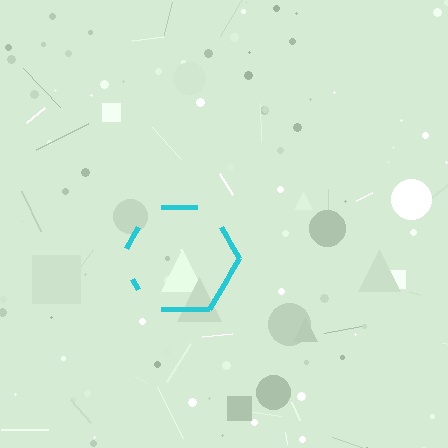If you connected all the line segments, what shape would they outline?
They would outline a hexagon.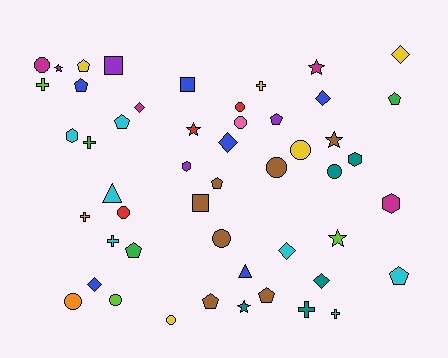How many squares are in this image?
There are 3 squares.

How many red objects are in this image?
There are 3 red objects.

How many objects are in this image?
There are 50 objects.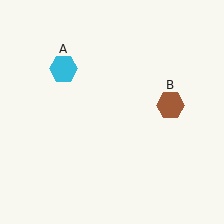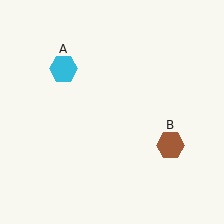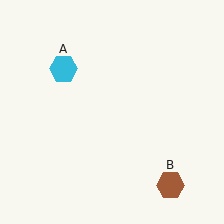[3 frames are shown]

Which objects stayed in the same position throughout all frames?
Cyan hexagon (object A) remained stationary.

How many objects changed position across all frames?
1 object changed position: brown hexagon (object B).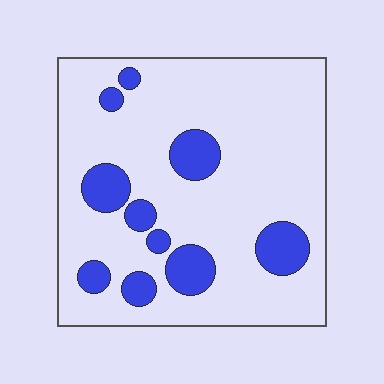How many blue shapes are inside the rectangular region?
10.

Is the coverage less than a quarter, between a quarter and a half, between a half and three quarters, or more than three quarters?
Less than a quarter.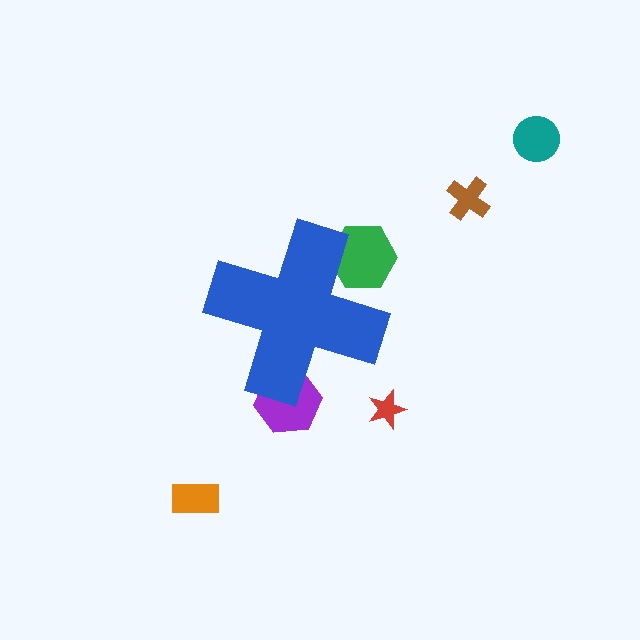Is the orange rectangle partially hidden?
No, the orange rectangle is fully visible.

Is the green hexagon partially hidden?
Yes, the green hexagon is partially hidden behind the blue cross.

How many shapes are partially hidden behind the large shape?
2 shapes are partially hidden.